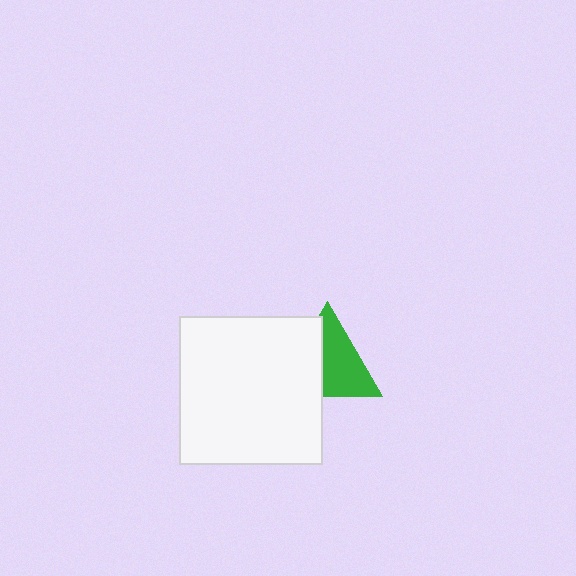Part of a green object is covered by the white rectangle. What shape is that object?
It is a triangle.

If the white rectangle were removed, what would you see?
You would see the complete green triangle.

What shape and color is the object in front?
The object in front is a white rectangle.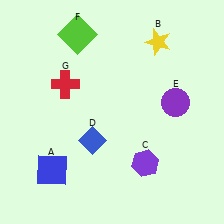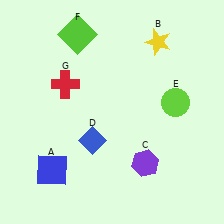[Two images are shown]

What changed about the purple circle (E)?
In Image 1, E is purple. In Image 2, it changed to lime.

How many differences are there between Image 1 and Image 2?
There is 1 difference between the two images.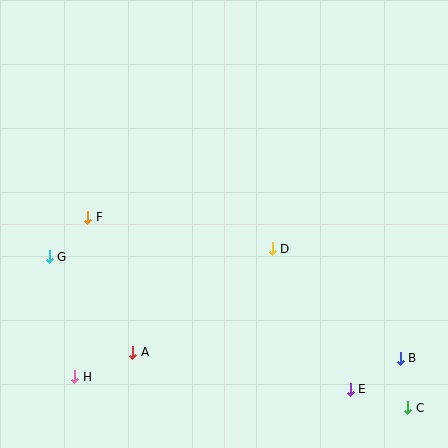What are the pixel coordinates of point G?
Point G is at (49, 257).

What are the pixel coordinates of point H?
Point H is at (75, 377).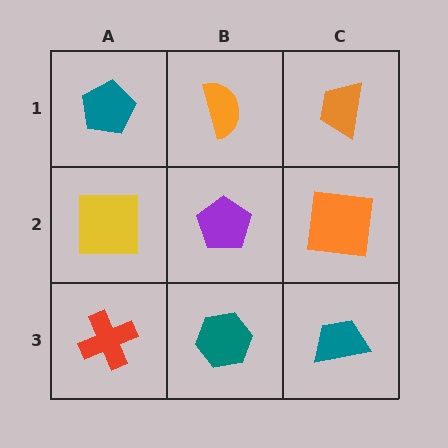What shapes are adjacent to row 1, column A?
A yellow square (row 2, column A), an orange semicircle (row 1, column B).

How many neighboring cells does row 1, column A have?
2.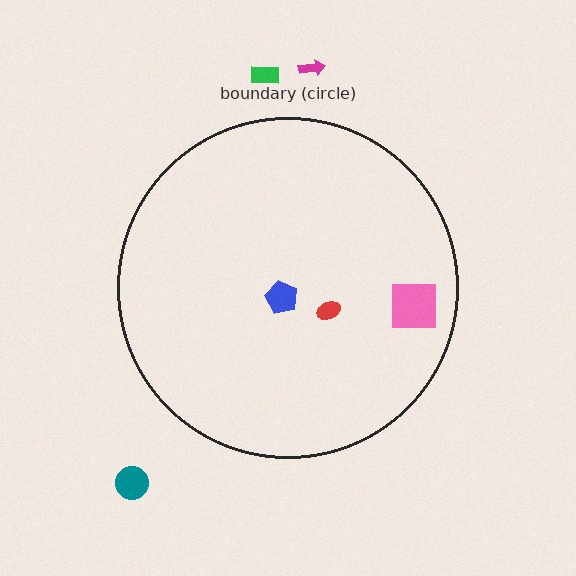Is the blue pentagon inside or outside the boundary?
Inside.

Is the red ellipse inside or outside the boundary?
Inside.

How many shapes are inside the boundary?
3 inside, 3 outside.